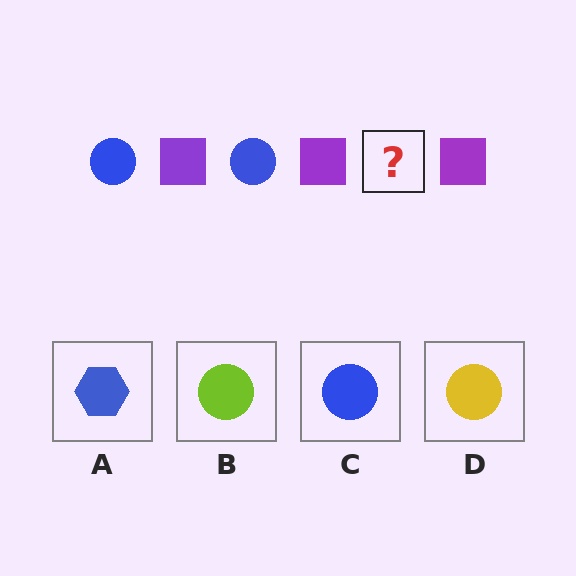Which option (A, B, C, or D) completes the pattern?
C.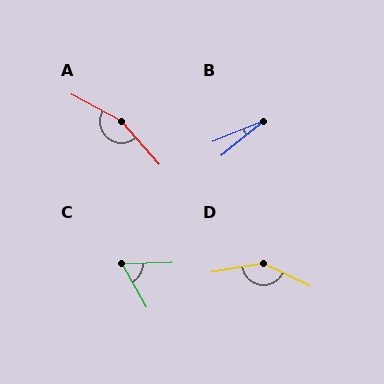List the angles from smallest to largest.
B (17°), C (62°), D (144°), A (159°).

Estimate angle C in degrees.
Approximately 62 degrees.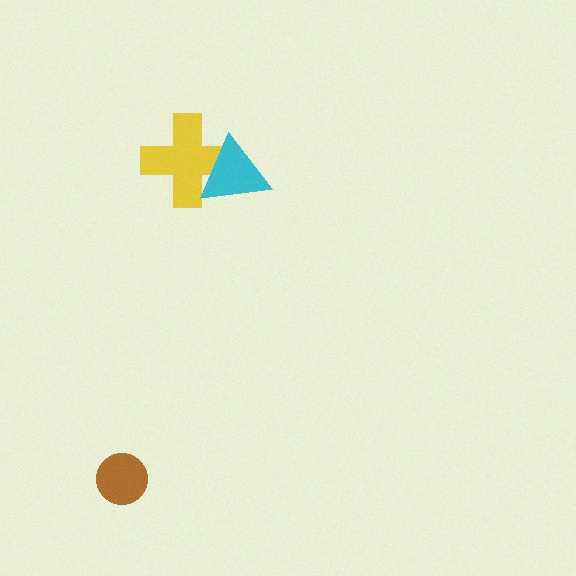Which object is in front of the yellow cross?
The cyan triangle is in front of the yellow cross.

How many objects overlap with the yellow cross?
1 object overlaps with the yellow cross.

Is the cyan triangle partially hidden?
No, no other shape covers it.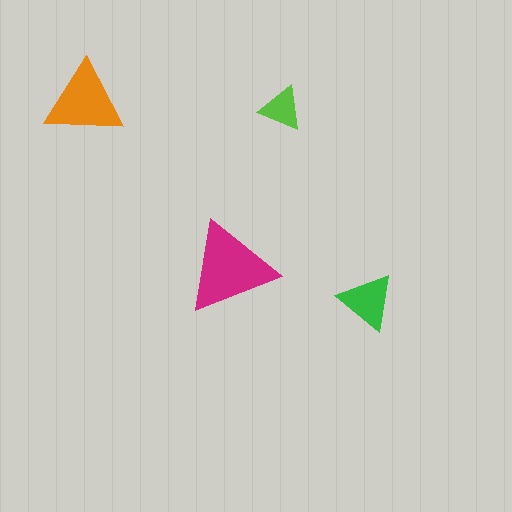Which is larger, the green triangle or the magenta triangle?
The magenta one.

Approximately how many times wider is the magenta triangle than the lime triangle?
About 2 times wider.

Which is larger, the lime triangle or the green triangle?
The green one.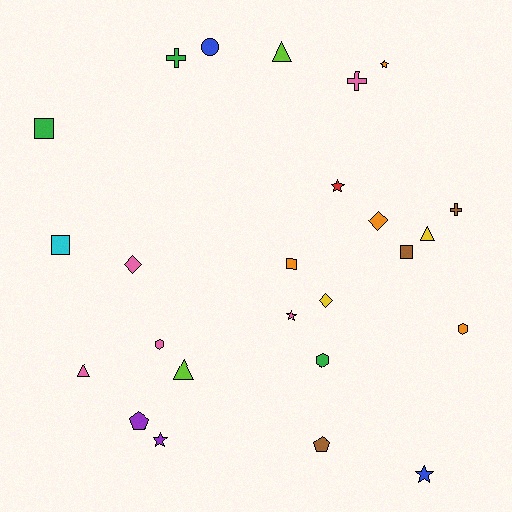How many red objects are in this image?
There is 1 red object.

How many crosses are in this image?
There are 3 crosses.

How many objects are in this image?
There are 25 objects.